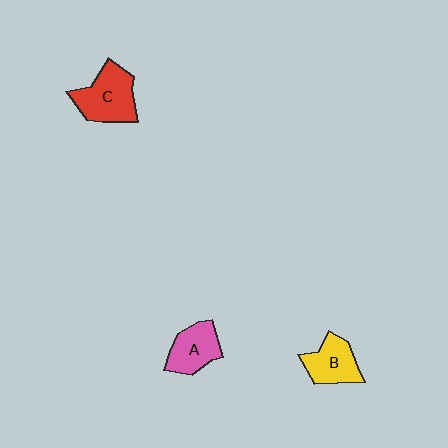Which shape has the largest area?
Shape C (red).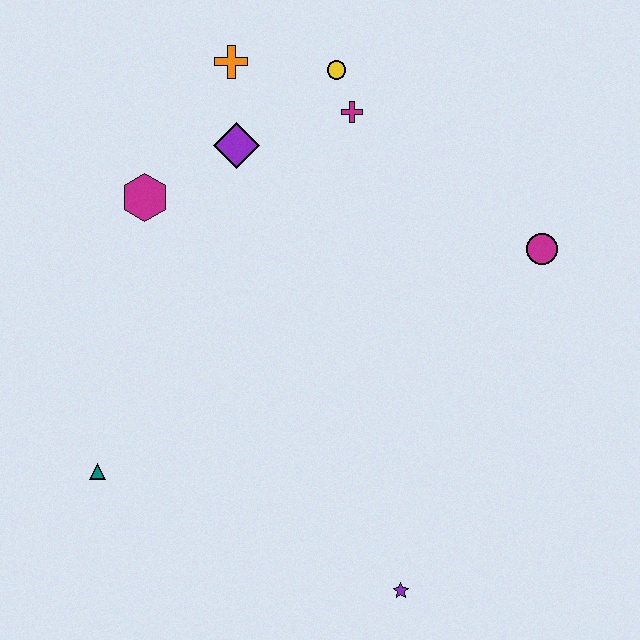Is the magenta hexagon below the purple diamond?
Yes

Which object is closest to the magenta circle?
The magenta cross is closest to the magenta circle.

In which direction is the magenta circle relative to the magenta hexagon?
The magenta circle is to the right of the magenta hexagon.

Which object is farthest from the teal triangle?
The magenta circle is farthest from the teal triangle.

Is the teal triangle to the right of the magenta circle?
No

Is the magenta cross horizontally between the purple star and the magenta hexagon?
Yes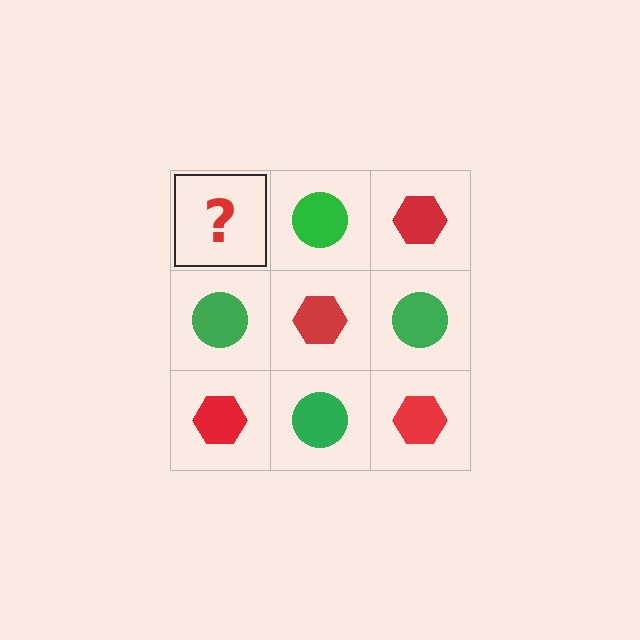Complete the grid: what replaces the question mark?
The question mark should be replaced with a red hexagon.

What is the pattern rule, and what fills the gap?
The rule is that it alternates red hexagon and green circle in a checkerboard pattern. The gap should be filled with a red hexagon.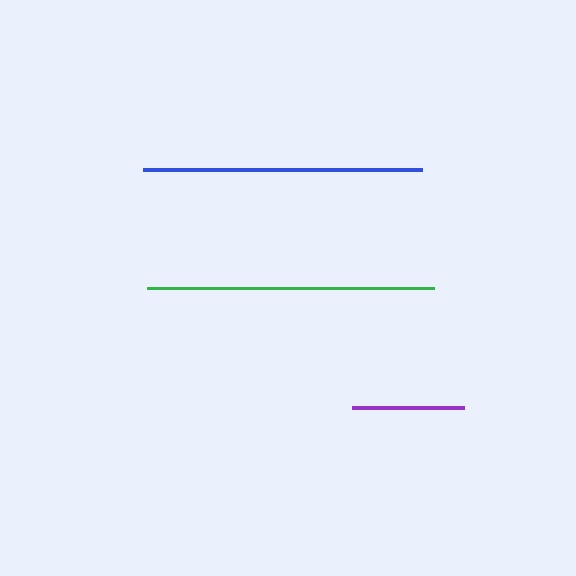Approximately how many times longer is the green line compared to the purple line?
The green line is approximately 2.6 times the length of the purple line.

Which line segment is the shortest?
The purple line is the shortest at approximately 112 pixels.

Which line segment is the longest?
The green line is the longest at approximately 287 pixels.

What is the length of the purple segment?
The purple segment is approximately 112 pixels long.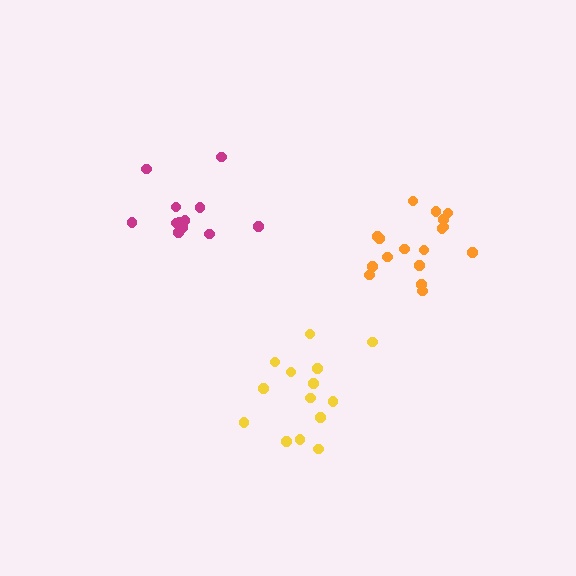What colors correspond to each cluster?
The clusters are colored: yellow, orange, magenta.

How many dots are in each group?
Group 1: 14 dots, Group 2: 17 dots, Group 3: 12 dots (43 total).